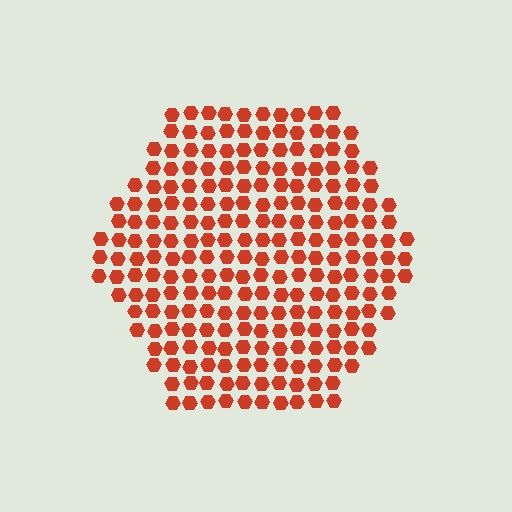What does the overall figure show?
The overall figure shows a hexagon.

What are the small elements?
The small elements are hexagons.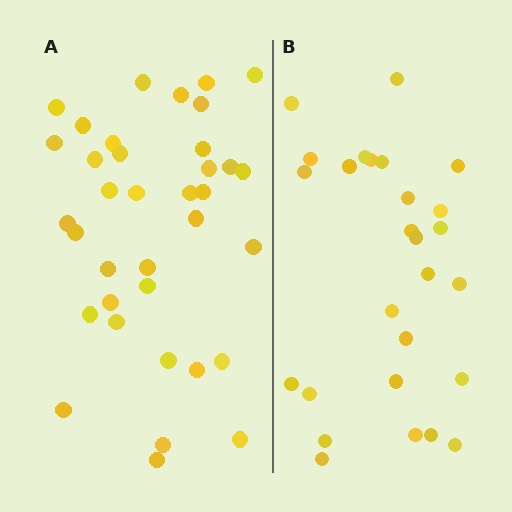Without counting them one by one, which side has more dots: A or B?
Region A (the left region) has more dots.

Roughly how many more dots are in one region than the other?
Region A has roughly 8 or so more dots than region B.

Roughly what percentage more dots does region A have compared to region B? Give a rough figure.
About 35% more.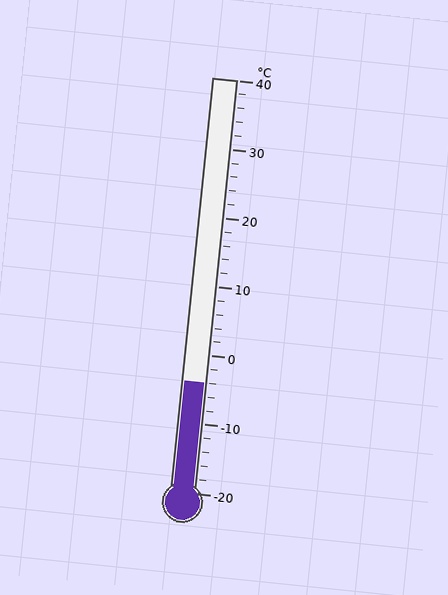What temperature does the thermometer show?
The thermometer shows approximately -4°C.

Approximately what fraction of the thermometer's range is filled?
The thermometer is filled to approximately 25% of its range.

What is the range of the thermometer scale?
The thermometer scale ranges from -20°C to 40°C.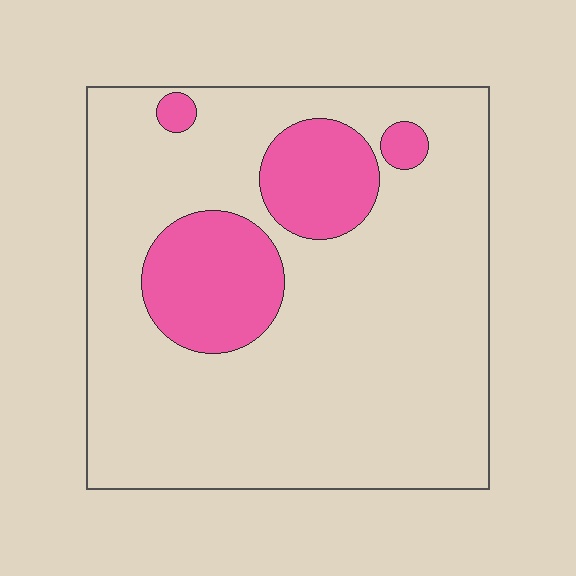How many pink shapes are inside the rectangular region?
4.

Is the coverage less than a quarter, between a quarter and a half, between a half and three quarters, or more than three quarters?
Less than a quarter.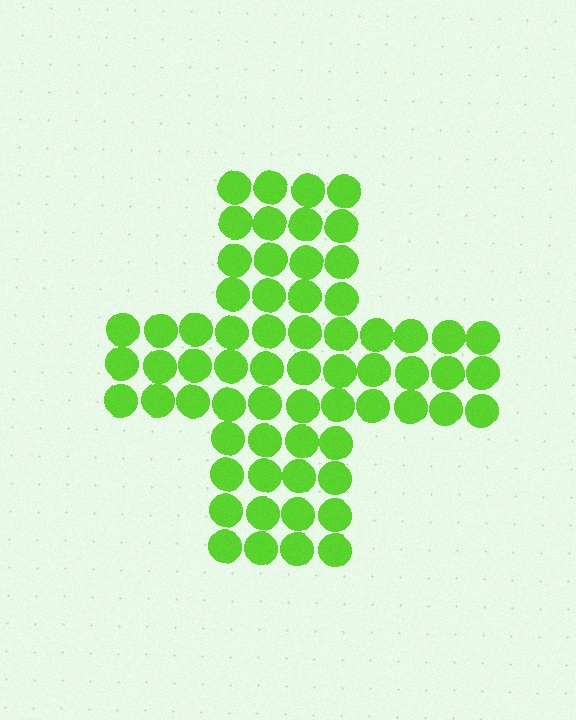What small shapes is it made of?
It is made of small circles.